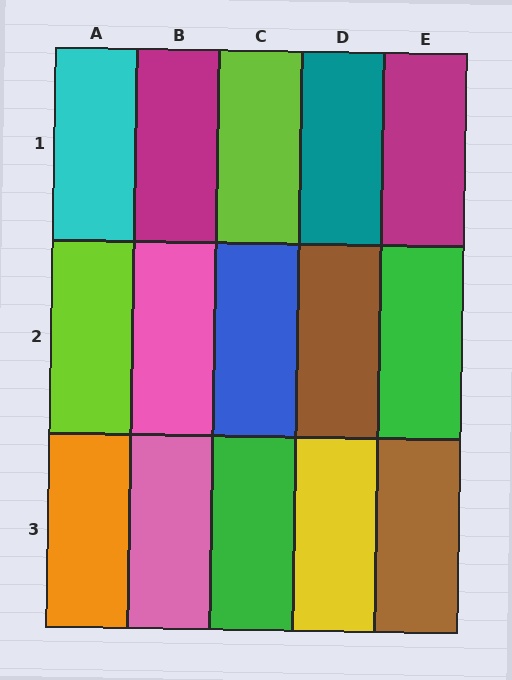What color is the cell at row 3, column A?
Orange.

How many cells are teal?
1 cell is teal.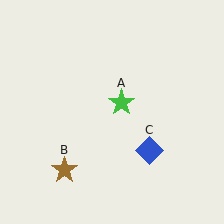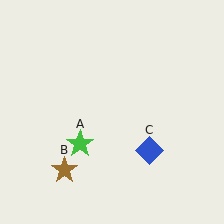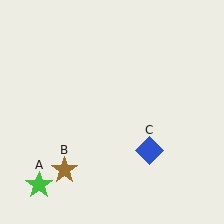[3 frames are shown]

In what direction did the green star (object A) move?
The green star (object A) moved down and to the left.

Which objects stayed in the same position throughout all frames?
Brown star (object B) and blue diamond (object C) remained stationary.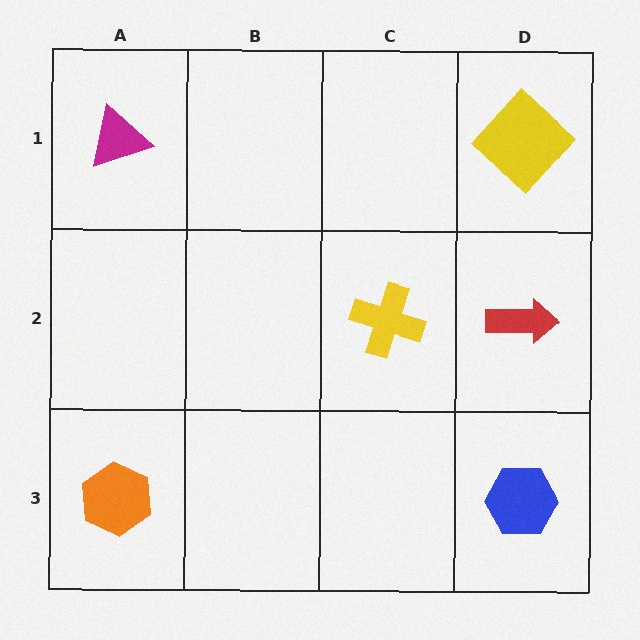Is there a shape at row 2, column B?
No, that cell is empty.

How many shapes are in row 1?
2 shapes.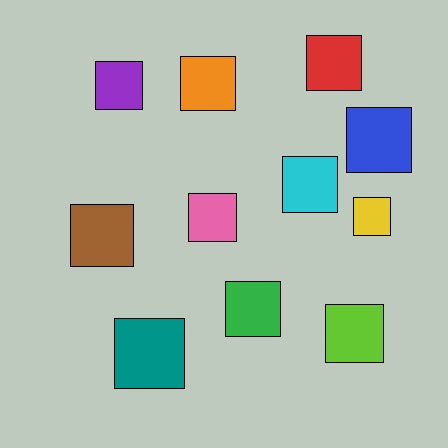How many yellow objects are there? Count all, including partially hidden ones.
There is 1 yellow object.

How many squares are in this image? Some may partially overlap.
There are 11 squares.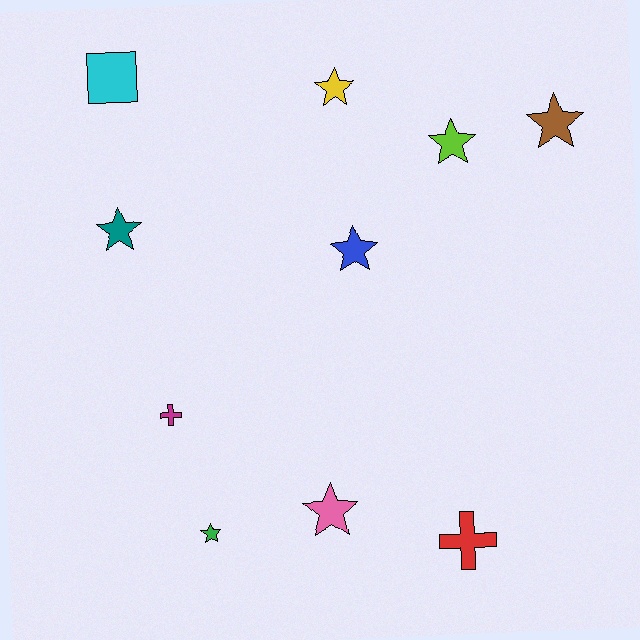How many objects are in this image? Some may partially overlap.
There are 10 objects.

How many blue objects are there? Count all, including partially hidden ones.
There is 1 blue object.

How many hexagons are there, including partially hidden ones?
There are no hexagons.